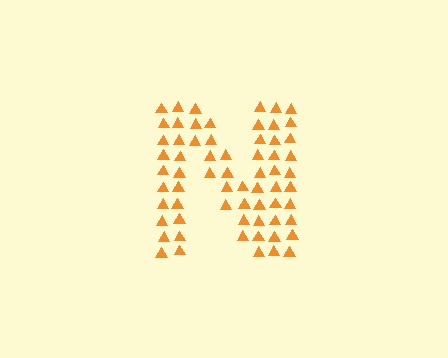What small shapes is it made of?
It is made of small triangles.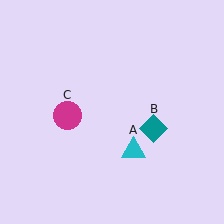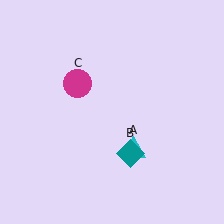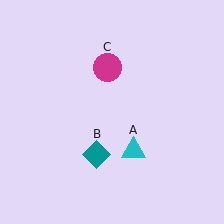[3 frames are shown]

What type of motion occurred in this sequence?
The teal diamond (object B), magenta circle (object C) rotated clockwise around the center of the scene.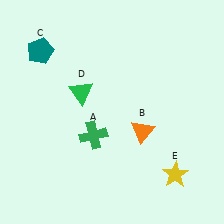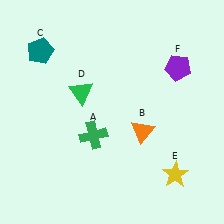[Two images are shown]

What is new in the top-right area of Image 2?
A purple pentagon (F) was added in the top-right area of Image 2.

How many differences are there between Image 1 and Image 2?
There is 1 difference between the two images.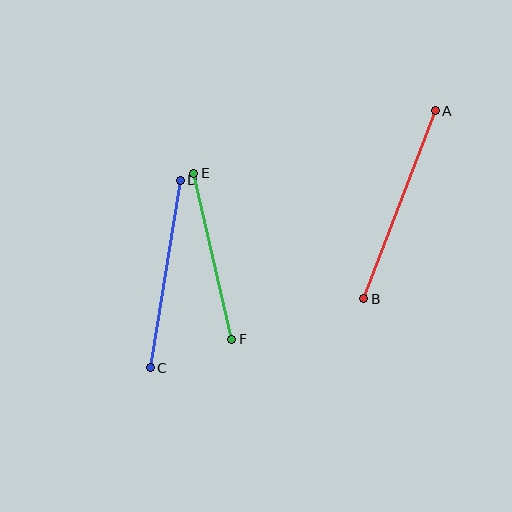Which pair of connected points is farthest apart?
Points A and B are farthest apart.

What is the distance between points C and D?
The distance is approximately 190 pixels.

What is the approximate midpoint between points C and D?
The midpoint is at approximately (165, 274) pixels.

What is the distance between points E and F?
The distance is approximately 170 pixels.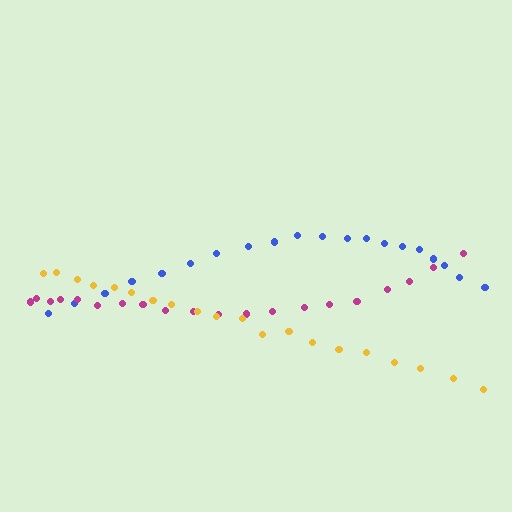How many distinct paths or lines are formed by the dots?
There are 3 distinct paths.